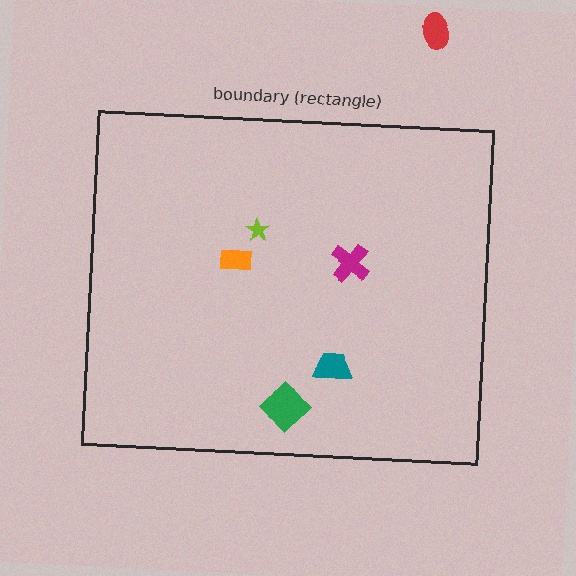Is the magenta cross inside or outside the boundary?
Inside.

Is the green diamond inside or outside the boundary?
Inside.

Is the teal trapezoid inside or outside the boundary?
Inside.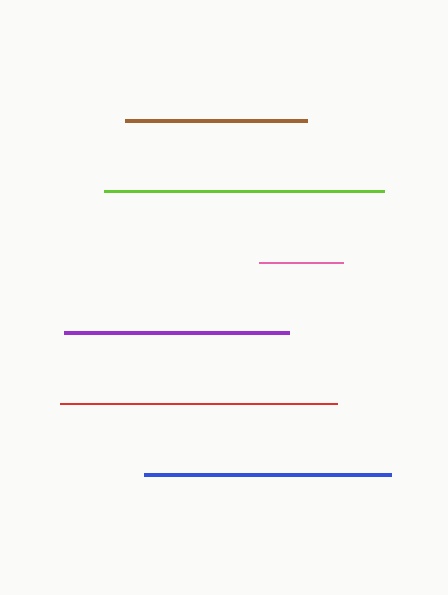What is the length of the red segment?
The red segment is approximately 277 pixels long.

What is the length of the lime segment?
The lime segment is approximately 280 pixels long.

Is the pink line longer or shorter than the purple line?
The purple line is longer than the pink line.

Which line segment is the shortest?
The pink line is the shortest at approximately 85 pixels.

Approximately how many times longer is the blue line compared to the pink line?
The blue line is approximately 2.9 times the length of the pink line.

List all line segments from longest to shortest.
From longest to shortest: lime, red, blue, purple, brown, pink.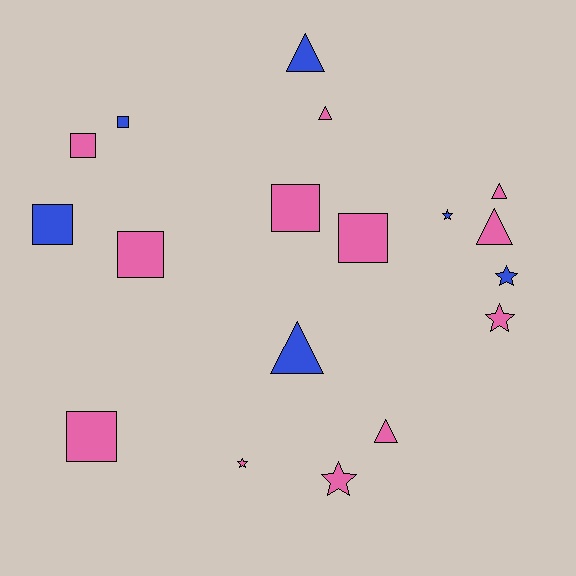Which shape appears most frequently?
Square, with 7 objects.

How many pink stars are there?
There are 3 pink stars.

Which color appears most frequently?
Pink, with 12 objects.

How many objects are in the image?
There are 18 objects.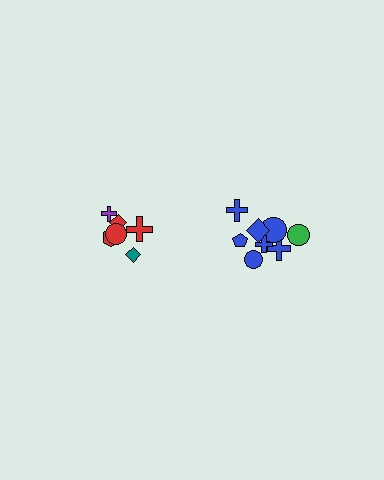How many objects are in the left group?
There are 6 objects.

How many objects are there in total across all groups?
There are 14 objects.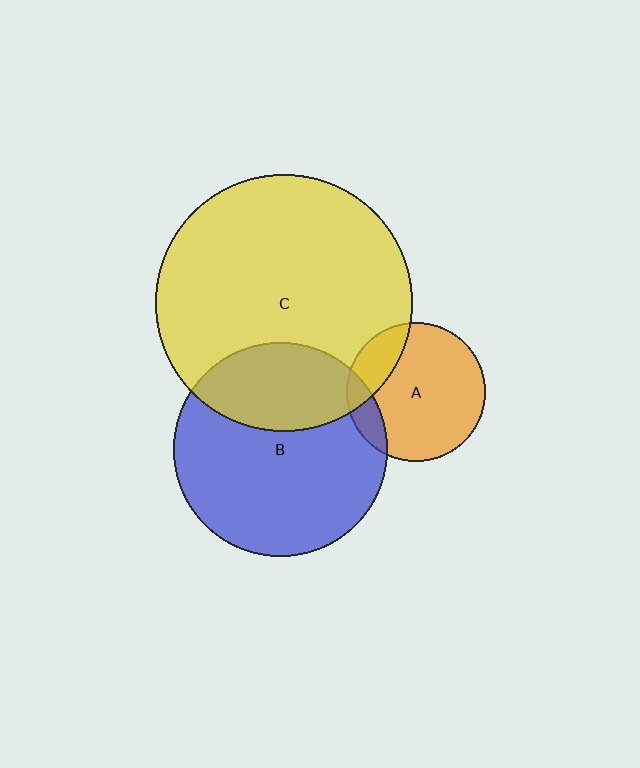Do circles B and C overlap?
Yes.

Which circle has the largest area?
Circle C (yellow).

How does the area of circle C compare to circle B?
Approximately 1.4 times.